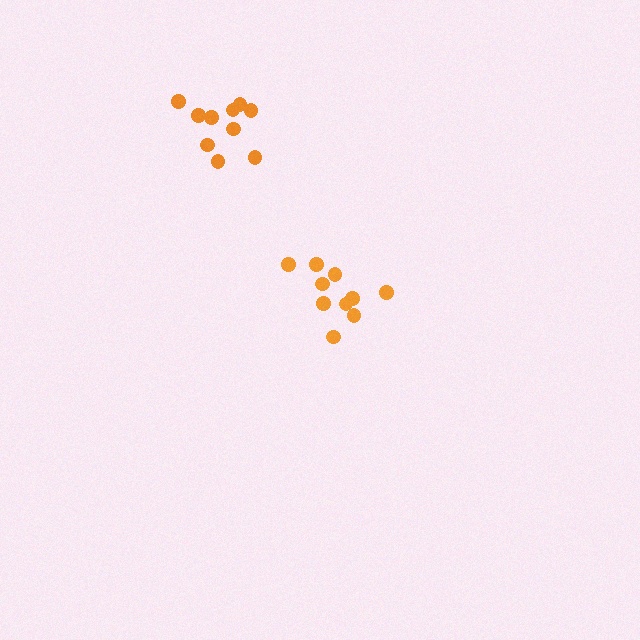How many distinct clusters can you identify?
There are 2 distinct clusters.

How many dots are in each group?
Group 1: 10 dots, Group 2: 10 dots (20 total).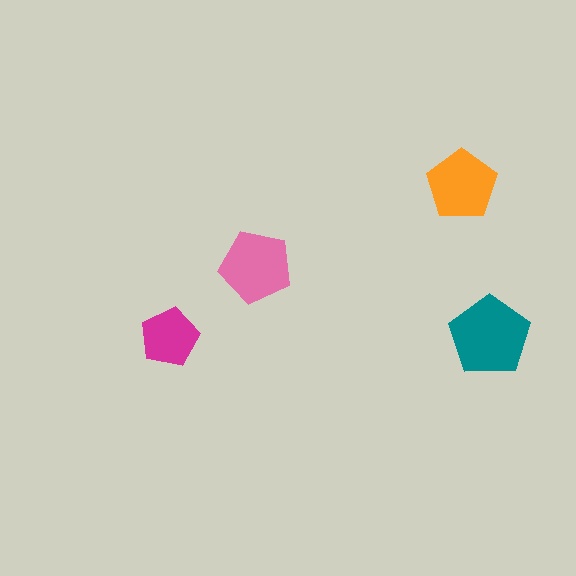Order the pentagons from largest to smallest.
the teal one, the pink one, the orange one, the magenta one.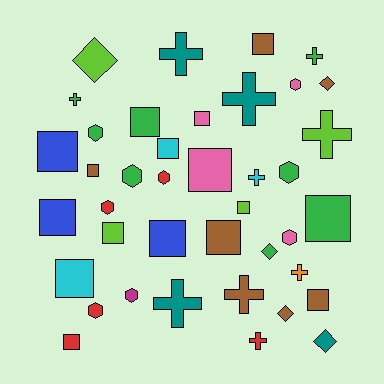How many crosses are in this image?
There are 10 crosses.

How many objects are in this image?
There are 40 objects.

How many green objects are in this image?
There are 8 green objects.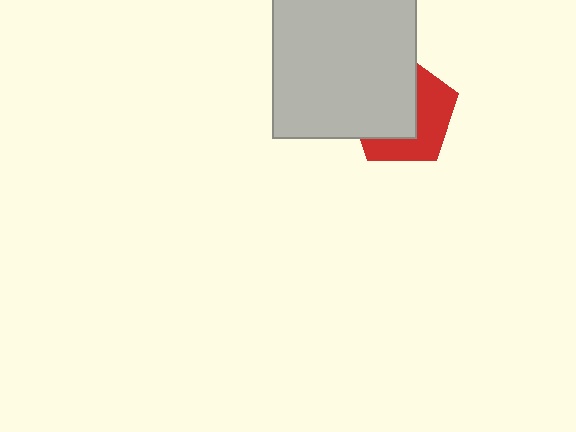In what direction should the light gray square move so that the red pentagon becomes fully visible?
The light gray square should move toward the upper-left. That is the shortest direction to clear the overlap and leave the red pentagon fully visible.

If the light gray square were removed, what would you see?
You would see the complete red pentagon.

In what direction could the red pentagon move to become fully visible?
The red pentagon could move toward the lower-right. That would shift it out from behind the light gray square entirely.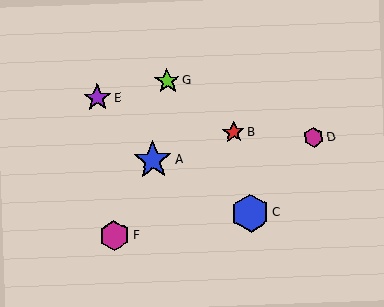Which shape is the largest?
The blue hexagon (labeled C) is the largest.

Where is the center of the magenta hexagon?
The center of the magenta hexagon is at (115, 236).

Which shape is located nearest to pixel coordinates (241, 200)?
The blue hexagon (labeled C) at (250, 213) is nearest to that location.